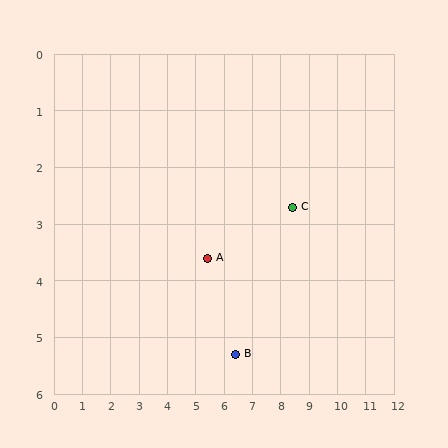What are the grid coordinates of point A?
Point A is at approximately (5.4, 3.6).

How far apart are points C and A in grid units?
Points C and A are about 3.1 grid units apart.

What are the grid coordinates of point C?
Point C is at approximately (8.4, 2.7).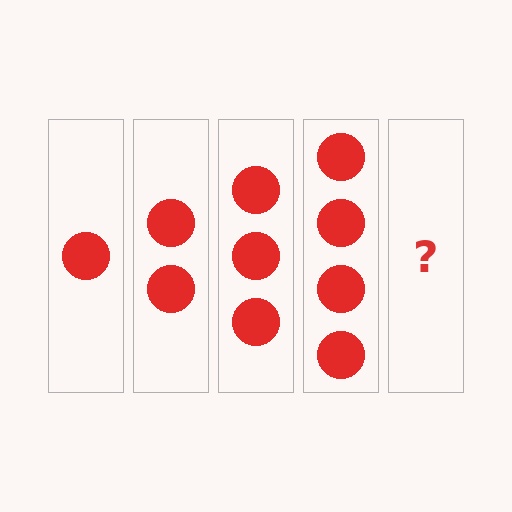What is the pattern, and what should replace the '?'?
The pattern is that each step adds one more circle. The '?' should be 5 circles.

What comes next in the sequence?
The next element should be 5 circles.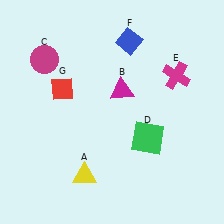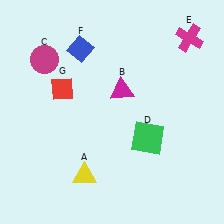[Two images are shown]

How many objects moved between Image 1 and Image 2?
2 objects moved between the two images.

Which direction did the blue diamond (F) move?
The blue diamond (F) moved left.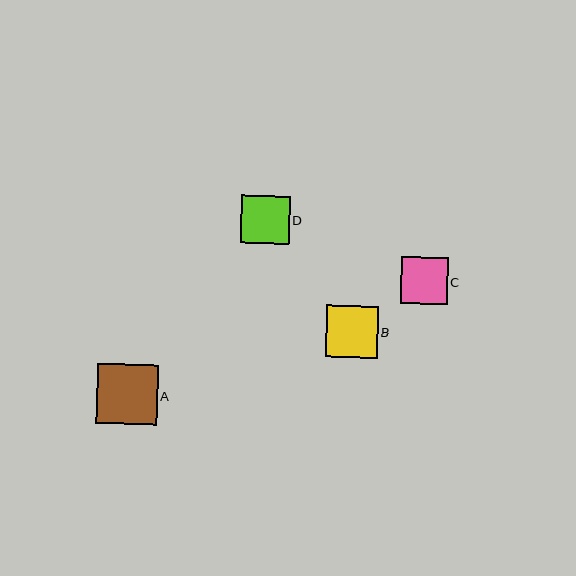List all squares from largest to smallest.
From largest to smallest: A, B, D, C.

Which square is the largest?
Square A is the largest with a size of approximately 61 pixels.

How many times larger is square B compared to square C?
Square B is approximately 1.1 times the size of square C.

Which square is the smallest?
Square C is the smallest with a size of approximately 46 pixels.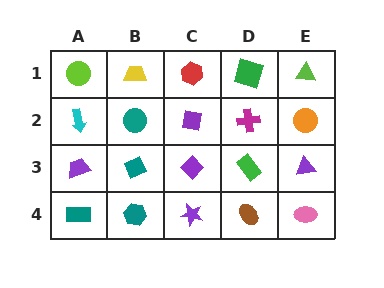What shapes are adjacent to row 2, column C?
A red hexagon (row 1, column C), a purple diamond (row 3, column C), a teal circle (row 2, column B), a magenta cross (row 2, column D).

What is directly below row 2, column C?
A purple diamond.